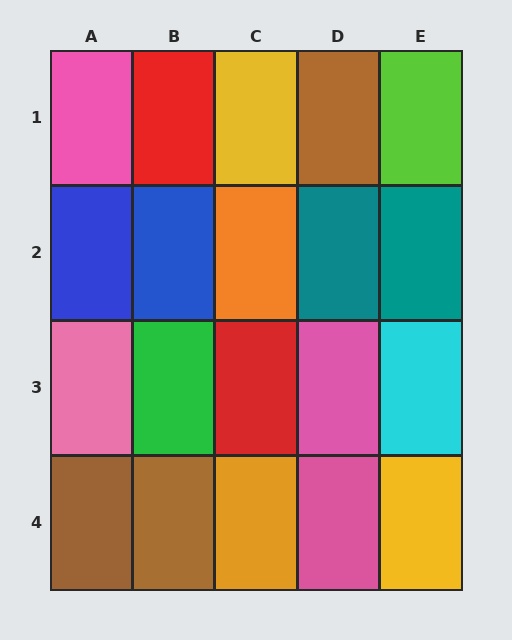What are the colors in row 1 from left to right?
Pink, red, yellow, brown, lime.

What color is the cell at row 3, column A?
Pink.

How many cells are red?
2 cells are red.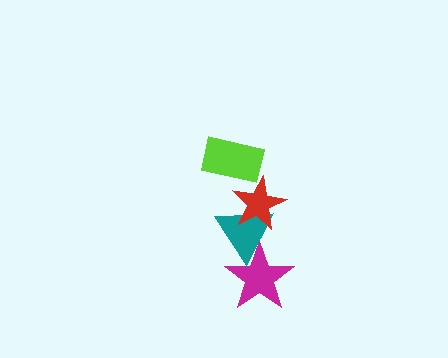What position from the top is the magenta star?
The magenta star is 4th from the top.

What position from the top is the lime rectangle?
The lime rectangle is 1st from the top.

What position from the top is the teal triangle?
The teal triangle is 3rd from the top.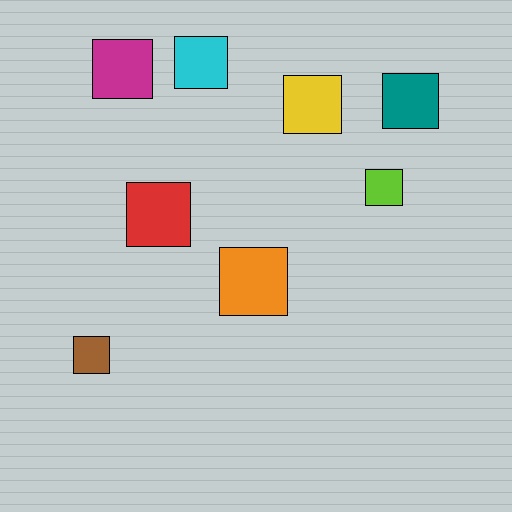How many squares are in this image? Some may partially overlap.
There are 8 squares.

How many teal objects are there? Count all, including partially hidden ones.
There is 1 teal object.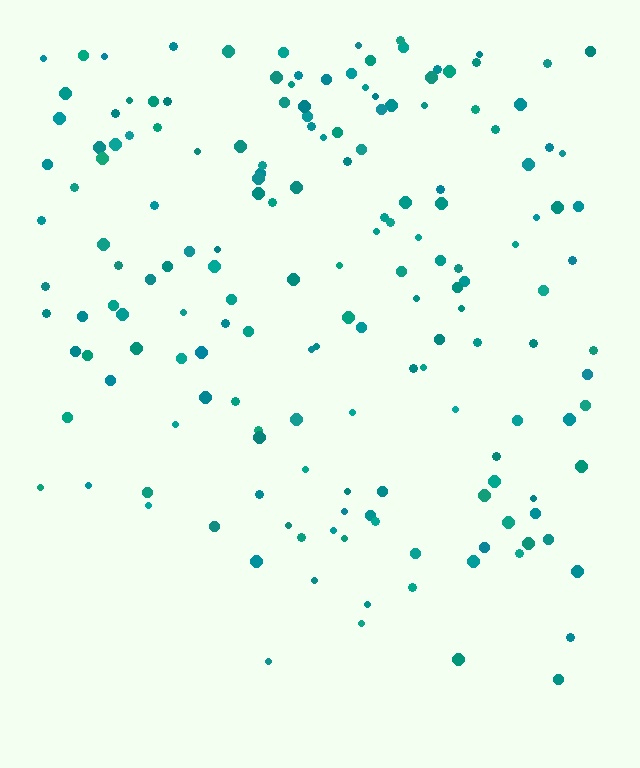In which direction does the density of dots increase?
From bottom to top, with the top side densest.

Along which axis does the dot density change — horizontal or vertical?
Vertical.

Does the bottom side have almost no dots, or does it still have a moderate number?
Still a moderate number, just noticeably fewer than the top.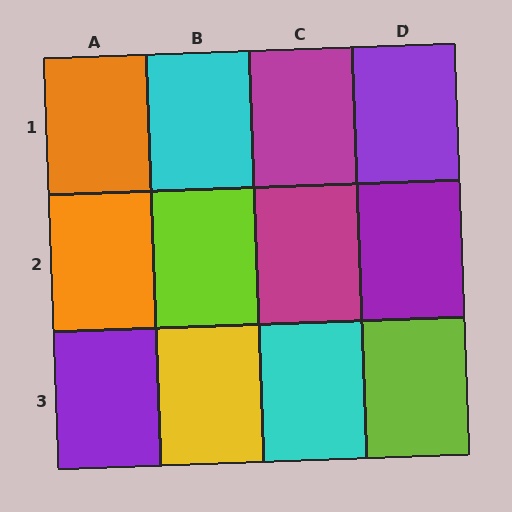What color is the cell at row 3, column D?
Lime.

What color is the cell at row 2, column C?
Magenta.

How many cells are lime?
2 cells are lime.